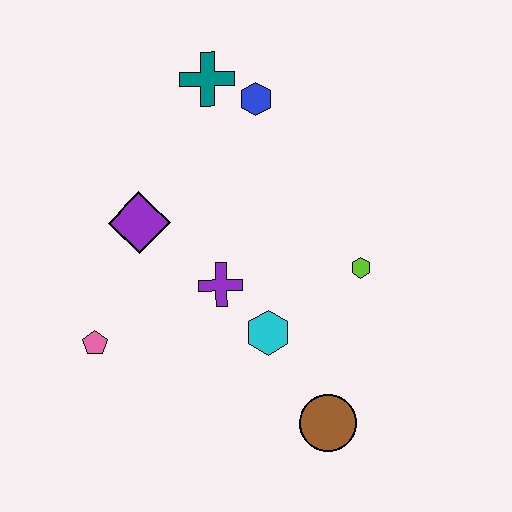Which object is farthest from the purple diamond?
The brown circle is farthest from the purple diamond.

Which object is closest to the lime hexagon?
The cyan hexagon is closest to the lime hexagon.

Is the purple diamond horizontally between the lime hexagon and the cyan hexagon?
No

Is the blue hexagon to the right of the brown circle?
No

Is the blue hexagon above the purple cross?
Yes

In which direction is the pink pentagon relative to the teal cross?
The pink pentagon is below the teal cross.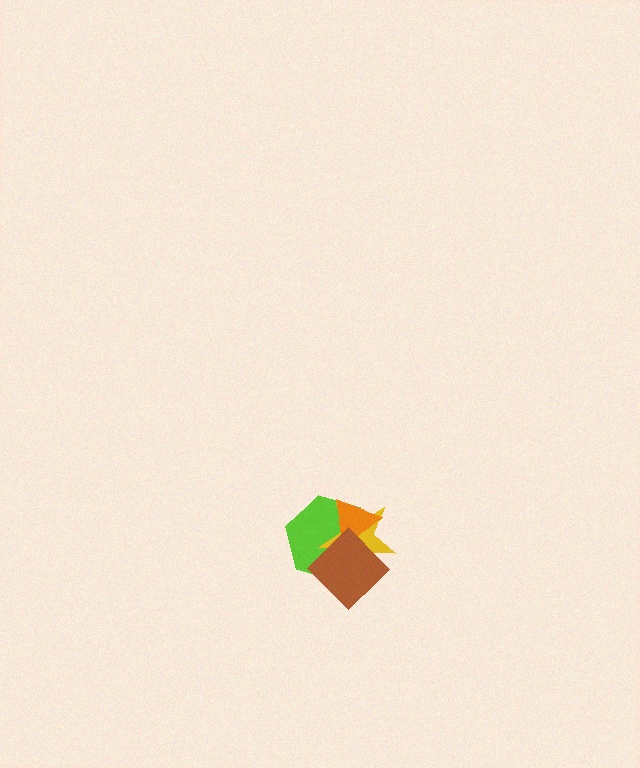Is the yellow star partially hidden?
Yes, it is partially covered by another shape.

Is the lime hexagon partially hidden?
Yes, it is partially covered by another shape.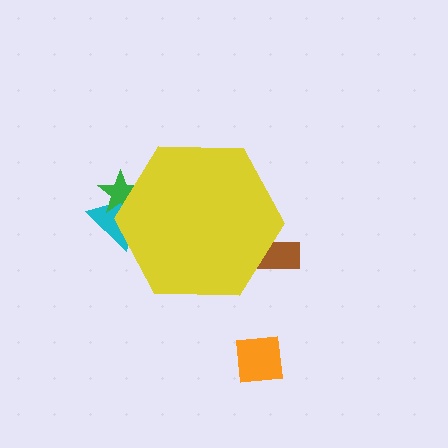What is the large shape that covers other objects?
A yellow hexagon.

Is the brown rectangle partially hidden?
Yes, the brown rectangle is partially hidden behind the yellow hexagon.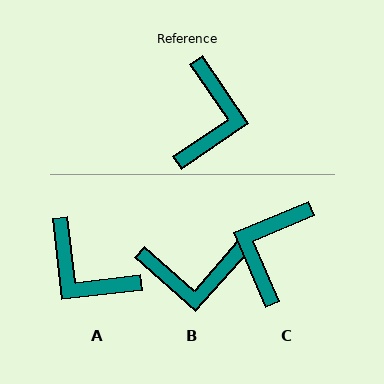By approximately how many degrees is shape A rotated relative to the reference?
Approximately 118 degrees clockwise.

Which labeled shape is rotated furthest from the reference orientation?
C, about 169 degrees away.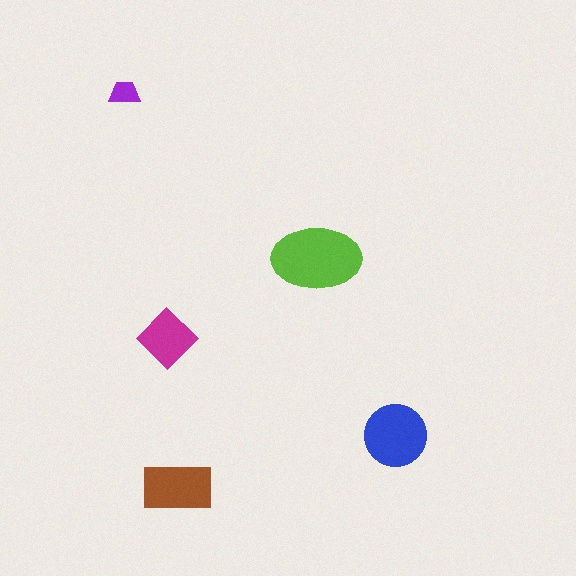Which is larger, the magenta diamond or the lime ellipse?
The lime ellipse.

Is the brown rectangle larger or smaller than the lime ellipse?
Smaller.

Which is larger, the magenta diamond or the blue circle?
The blue circle.